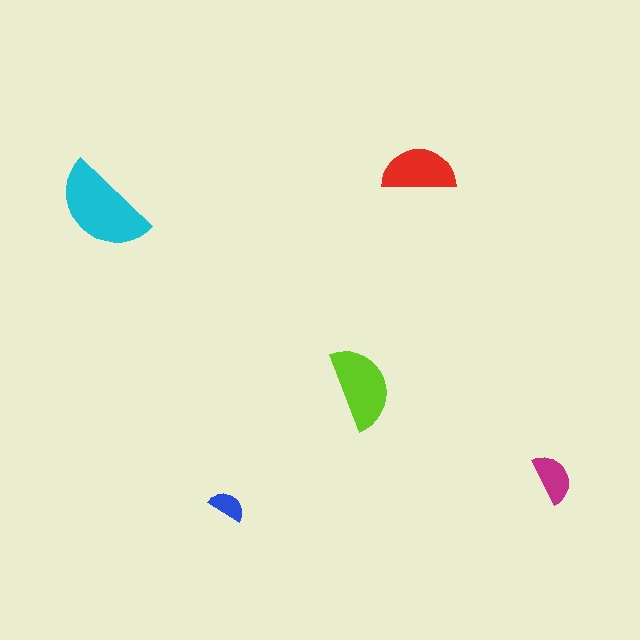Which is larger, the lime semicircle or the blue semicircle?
The lime one.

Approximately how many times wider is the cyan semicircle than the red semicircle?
About 1.5 times wider.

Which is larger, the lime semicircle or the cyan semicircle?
The cyan one.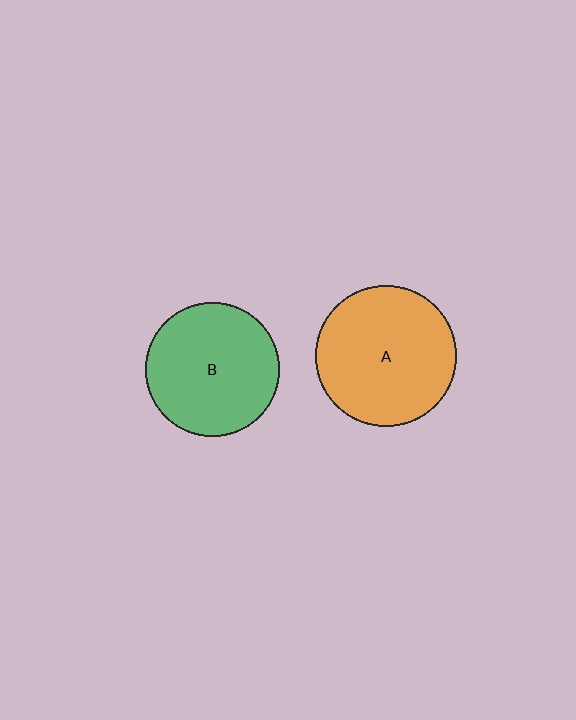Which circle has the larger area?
Circle A (orange).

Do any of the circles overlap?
No, none of the circles overlap.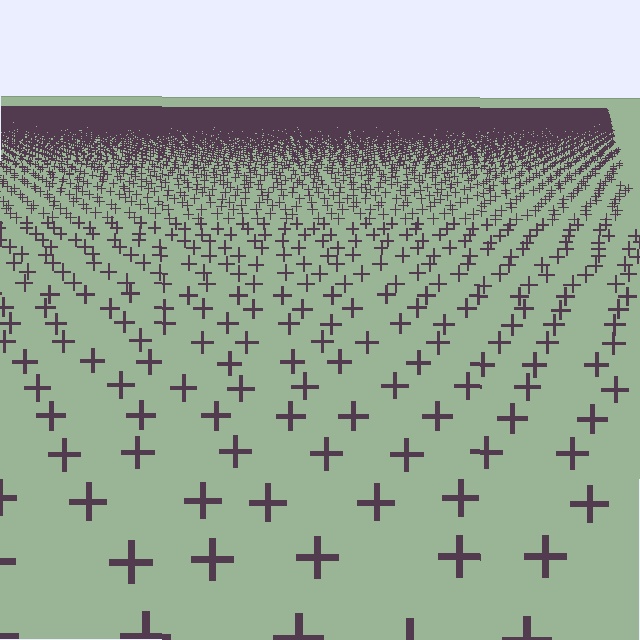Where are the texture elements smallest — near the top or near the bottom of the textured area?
Near the top.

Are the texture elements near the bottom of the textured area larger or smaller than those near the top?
Larger. Near the bottom, elements are closer to the viewer and appear at a bigger on-screen size.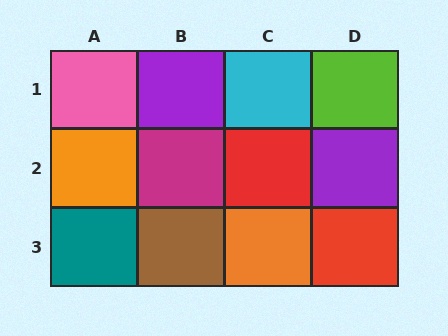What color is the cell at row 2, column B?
Magenta.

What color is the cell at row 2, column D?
Purple.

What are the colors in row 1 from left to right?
Pink, purple, cyan, lime.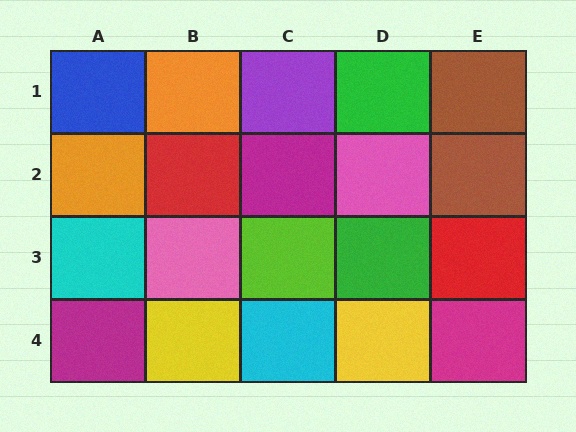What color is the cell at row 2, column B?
Red.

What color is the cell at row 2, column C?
Magenta.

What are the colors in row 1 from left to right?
Blue, orange, purple, green, brown.